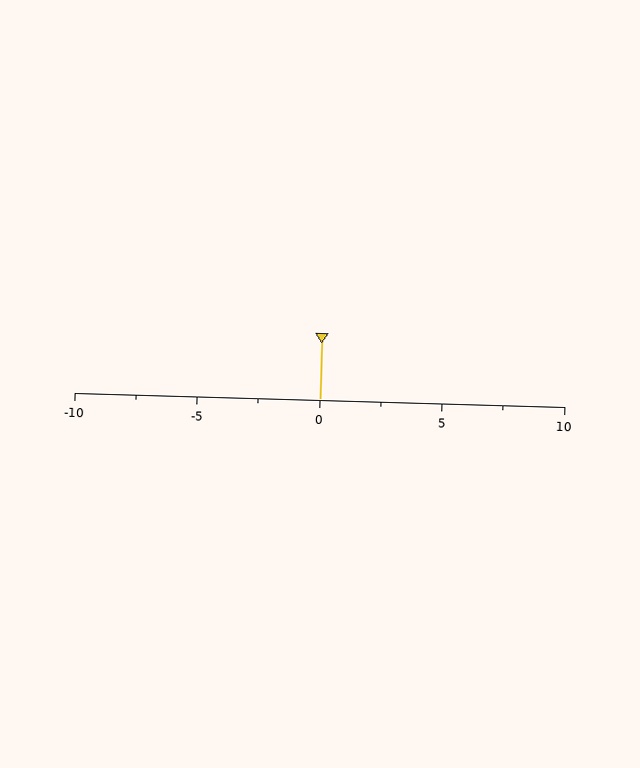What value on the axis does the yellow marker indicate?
The marker indicates approximately 0.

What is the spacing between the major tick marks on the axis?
The major ticks are spaced 5 apart.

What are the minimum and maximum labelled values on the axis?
The axis runs from -10 to 10.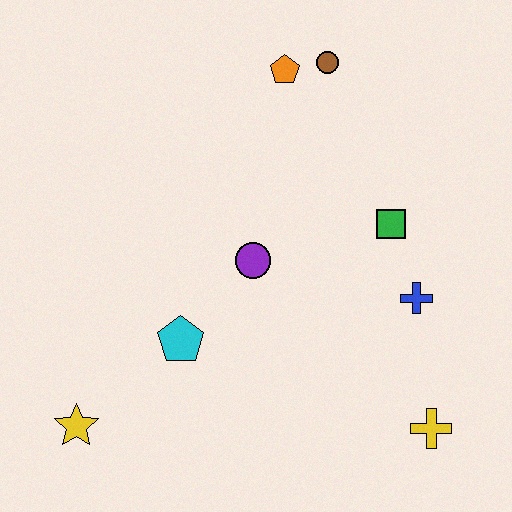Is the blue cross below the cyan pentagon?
No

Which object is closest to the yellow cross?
The blue cross is closest to the yellow cross.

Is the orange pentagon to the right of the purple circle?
Yes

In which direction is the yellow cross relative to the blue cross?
The yellow cross is below the blue cross.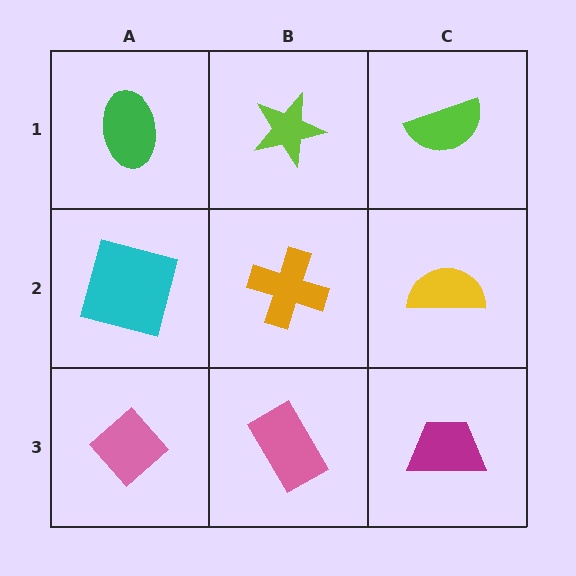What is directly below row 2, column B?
A pink rectangle.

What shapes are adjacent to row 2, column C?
A lime semicircle (row 1, column C), a magenta trapezoid (row 3, column C), an orange cross (row 2, column B).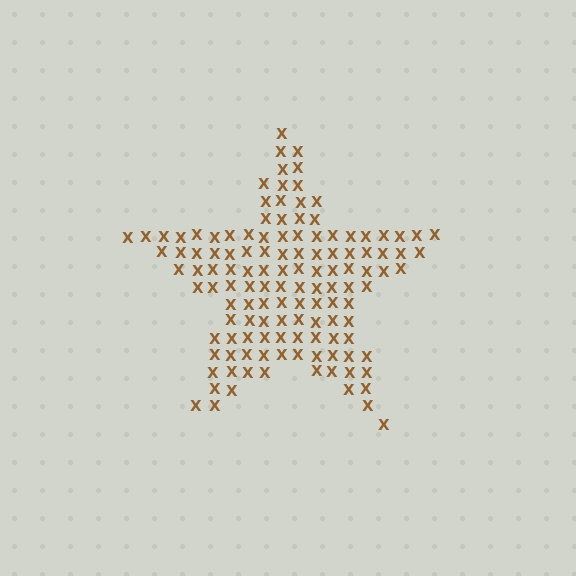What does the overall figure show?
The overall figure shows a star.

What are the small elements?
The small elements are letter X's.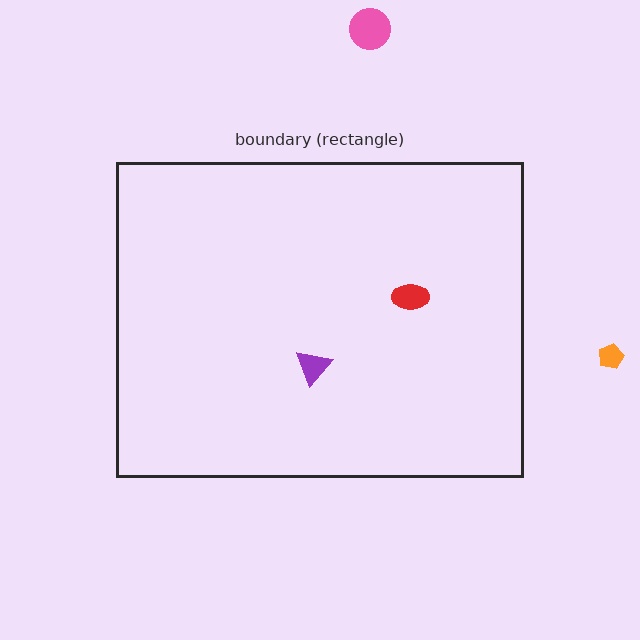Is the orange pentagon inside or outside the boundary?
Outside.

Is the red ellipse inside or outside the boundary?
Inside.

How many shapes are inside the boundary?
2 inside, 2 outside.